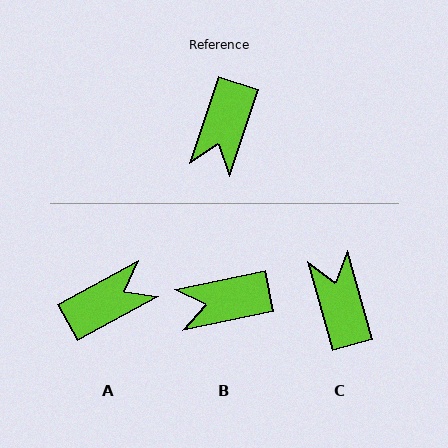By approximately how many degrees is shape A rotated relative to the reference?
Approximately 137 degrees counter-clockwise.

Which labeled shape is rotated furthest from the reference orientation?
C, about 146 degrees away.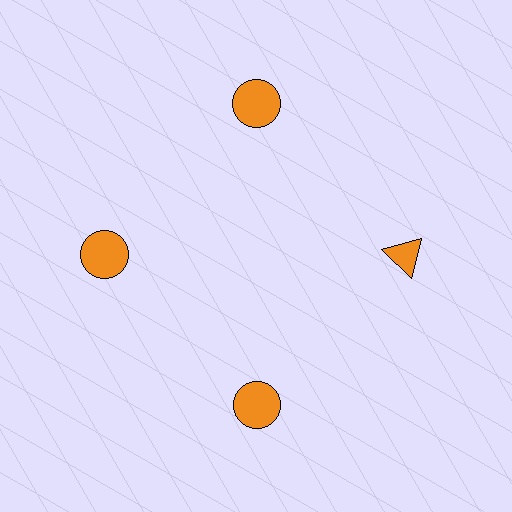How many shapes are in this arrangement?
There are 4 shapes arranged in a ring pattern.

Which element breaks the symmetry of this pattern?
The orange triangle at roughly the 3 o'clock position breaks the symmetry. All other shapes are orange circles.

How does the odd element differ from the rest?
It has a different shape: triangle instead of circle.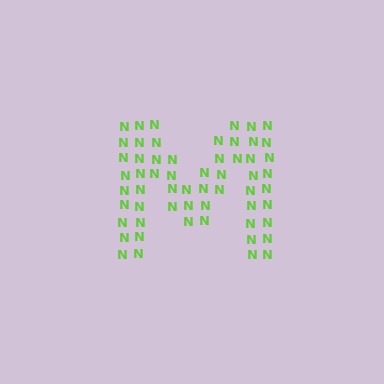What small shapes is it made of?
It is made of small letter N's.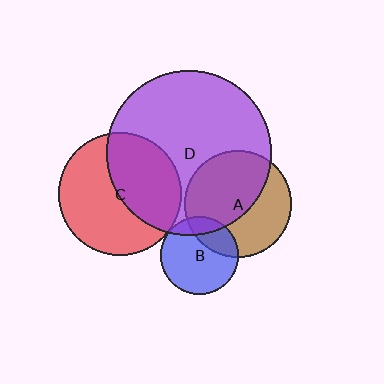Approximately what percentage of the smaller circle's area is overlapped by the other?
Approximately 25%.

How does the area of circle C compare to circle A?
Approximately 1.3 times.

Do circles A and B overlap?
Yes.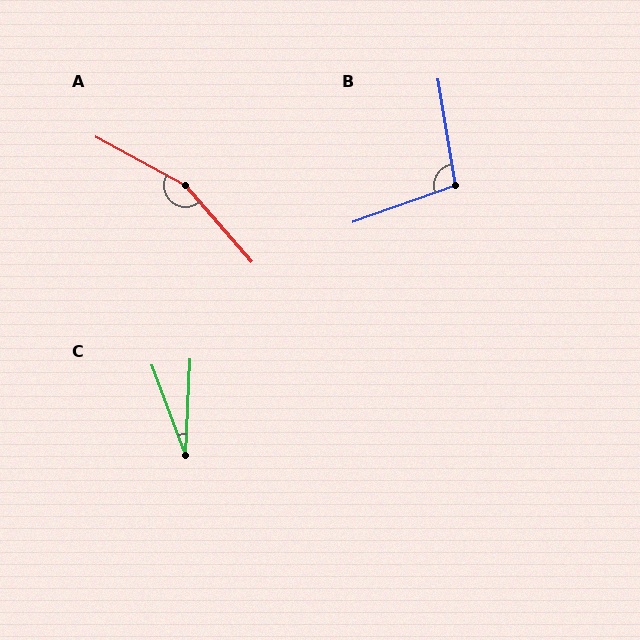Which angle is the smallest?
C, at approximately 23 degrees.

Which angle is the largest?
A, at approximately 159 degrees.